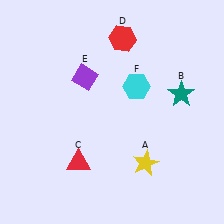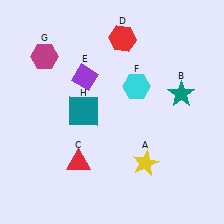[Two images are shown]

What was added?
A magenta hexagon (G), a teal square (H) were added in Image 2.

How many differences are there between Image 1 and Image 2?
There are 2 differences between the two images.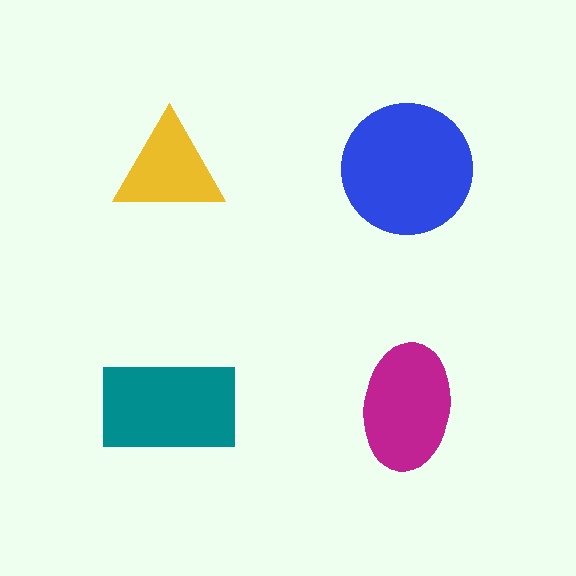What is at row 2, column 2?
A magenta ellipse.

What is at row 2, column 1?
A teal rectangle.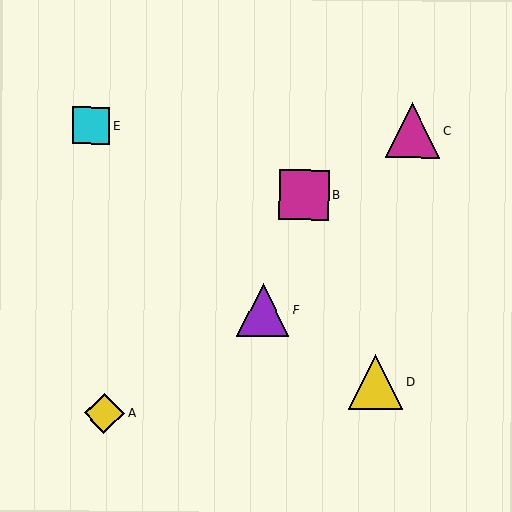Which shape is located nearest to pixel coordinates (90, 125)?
The cyan square (labeled E) at (91, 125) is nearest to that location.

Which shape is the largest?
The yellow triangle (labeled D) is the largest.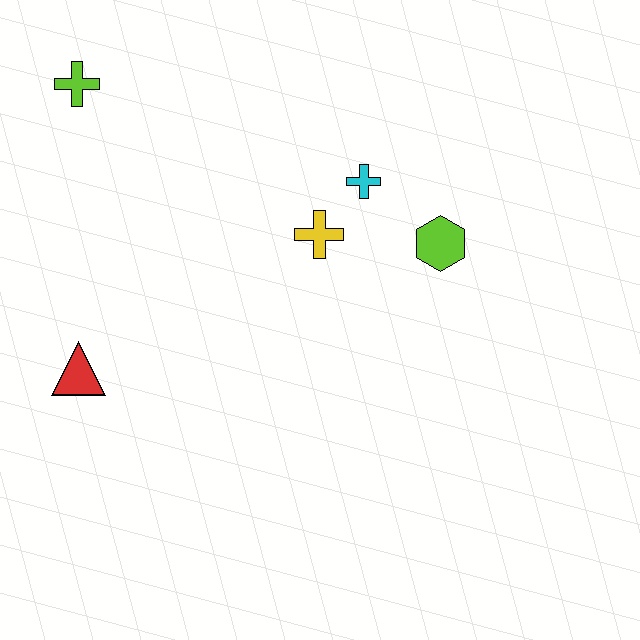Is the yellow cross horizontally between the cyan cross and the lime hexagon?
No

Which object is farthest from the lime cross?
The lime hexagon is farthest from the lime cross.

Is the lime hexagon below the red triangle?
No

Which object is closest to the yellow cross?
The cyan cross is closest to the yellow cross.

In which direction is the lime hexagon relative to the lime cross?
The lime hexagon is to the right of the lime cross.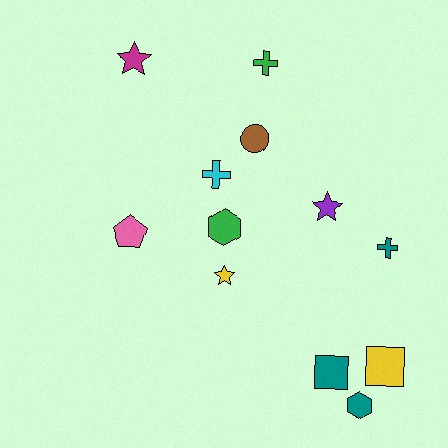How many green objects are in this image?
There are 2 green objects.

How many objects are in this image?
There are 12 objects.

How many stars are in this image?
There are 3 stars.